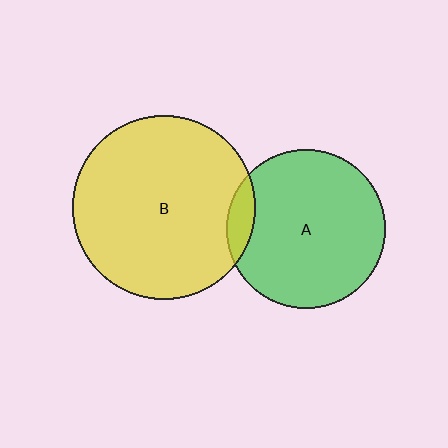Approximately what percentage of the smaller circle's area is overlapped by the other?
Approximately 10%.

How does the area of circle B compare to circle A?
Approximately 1.3 times.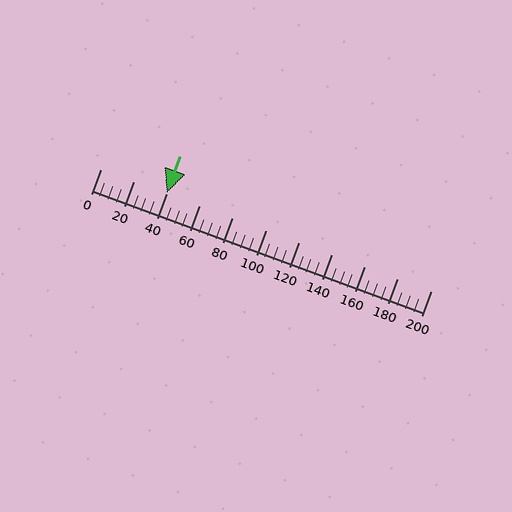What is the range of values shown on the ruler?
The ruler shows values from 0 to 200.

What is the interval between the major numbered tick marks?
The major tick marks are spaced 20 units apart.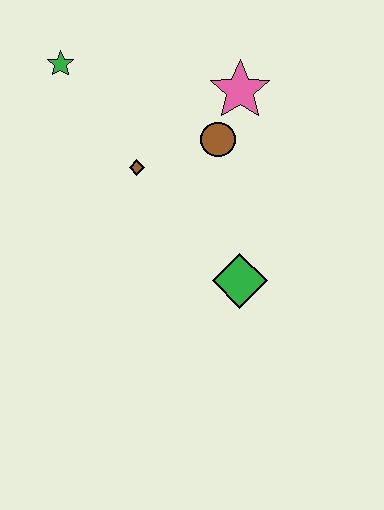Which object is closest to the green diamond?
The brown circle is closest to the green diamond.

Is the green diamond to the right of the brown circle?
Yes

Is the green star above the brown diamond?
Yes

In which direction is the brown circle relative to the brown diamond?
The brown circle is to the right of the brown diamond.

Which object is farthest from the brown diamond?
The green diamond is farthest from the brown diamond.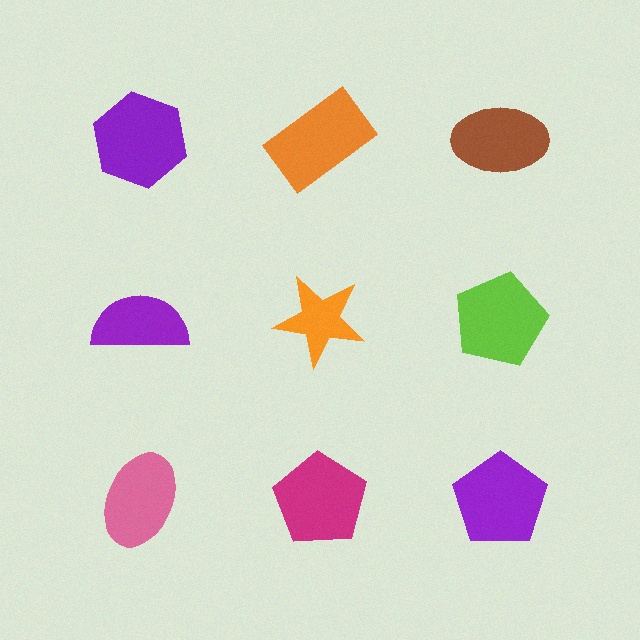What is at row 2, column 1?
A purple semicircle.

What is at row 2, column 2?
An orange star.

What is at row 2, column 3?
A lime pentagon.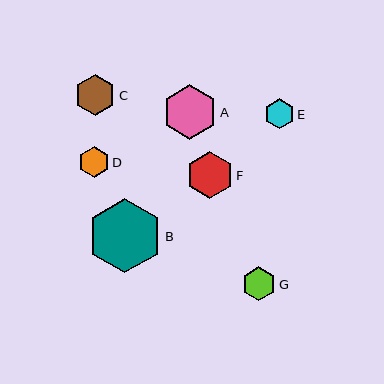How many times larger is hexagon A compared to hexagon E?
Hexagon A is approximately 1.8 times the size of hexagon E.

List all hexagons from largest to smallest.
From largest to smallest: B, A, F, C, G, D, E.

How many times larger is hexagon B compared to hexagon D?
Hexagon B is approximately 2.4 times the size of hexagon D.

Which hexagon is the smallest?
Hexagon E is the smallest with a size of approximately 30 pixels.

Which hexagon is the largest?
Hexagon B is the largest with a size of approximately 74 pixels.